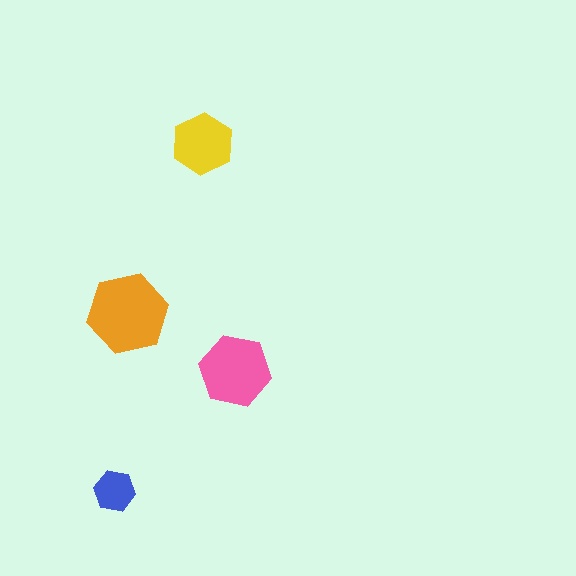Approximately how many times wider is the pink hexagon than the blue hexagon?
About 1.5 times wider.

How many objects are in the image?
There are 4 objects in the image.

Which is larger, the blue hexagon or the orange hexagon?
The orange one.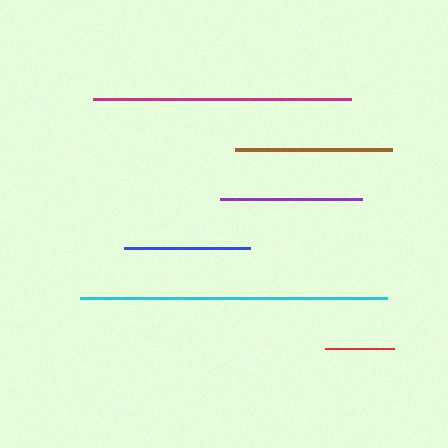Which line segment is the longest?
The cyan line is the longest at approximately 307 pixels.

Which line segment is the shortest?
The red line is the shortest at approximately 69 pixels.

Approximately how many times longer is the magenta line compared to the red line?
The magenta line is approximately 3.8 times the length of the red line.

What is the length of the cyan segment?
The cyan segment is approximately 307 pixels long.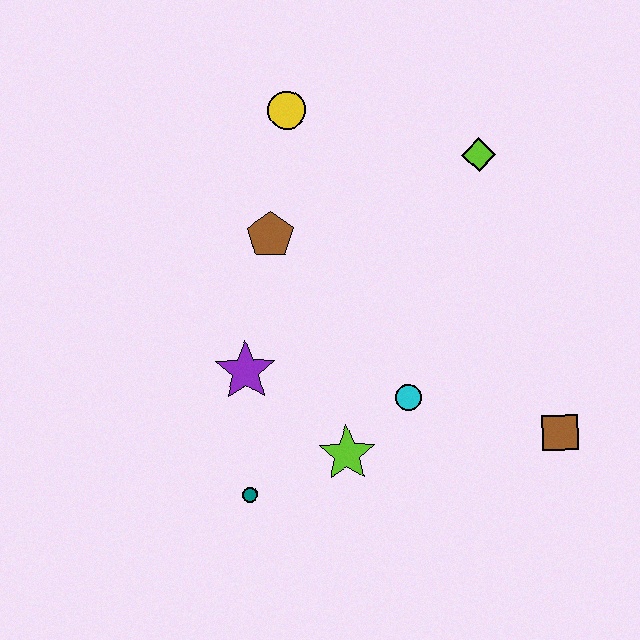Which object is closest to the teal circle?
The lime star is closest to the teal circle.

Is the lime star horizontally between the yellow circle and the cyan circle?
Yes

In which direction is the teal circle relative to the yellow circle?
The teal circle is below the yellow circle.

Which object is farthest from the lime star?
The yellow circle is farthest from the lime star.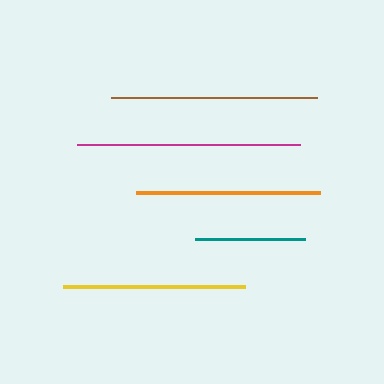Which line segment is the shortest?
The teal line is the shortest at approximately 110 pixels.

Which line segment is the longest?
The magenta line is the longest at approximately 223 pixels.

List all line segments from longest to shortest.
From longest to shortest: magenta, brown, orange, yellow, teal.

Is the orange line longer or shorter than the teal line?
The orange line is longer than the teal line.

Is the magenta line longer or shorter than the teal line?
The magenta line is longer than the teal line.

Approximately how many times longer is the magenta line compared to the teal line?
The magenta line is approximately 2.0 times the length of the teal line.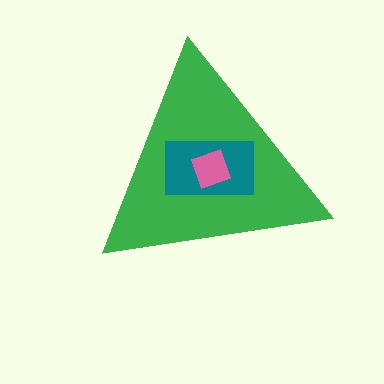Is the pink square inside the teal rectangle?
Yes.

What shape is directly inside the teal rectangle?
The pink square.